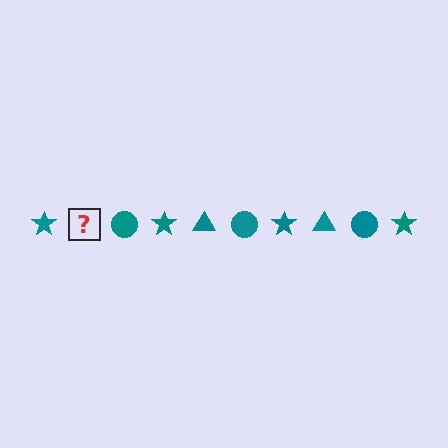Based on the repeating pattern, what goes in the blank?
The blank should be a teal triangle.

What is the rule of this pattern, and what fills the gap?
The rule is that the pattern cycles through star, triangle, circle shapes in teal. The gap should be filled with a teal triangle.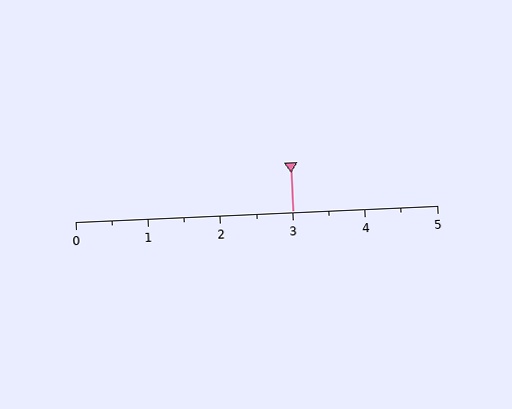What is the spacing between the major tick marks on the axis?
The major ticks are spaced 1 apart.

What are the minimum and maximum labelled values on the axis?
The axis runs from 0 to 5.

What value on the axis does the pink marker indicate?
The marker indicates approximately 3.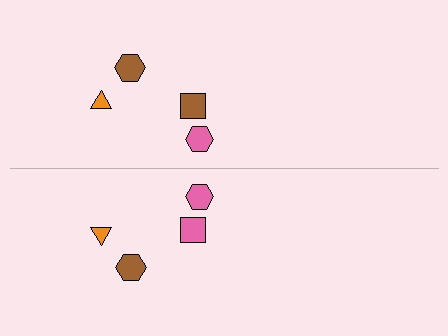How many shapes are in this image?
There are 8 shapes in this image.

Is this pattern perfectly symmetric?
No, the pattern is not perfectly symmetric. The pink square on the bottom side breaks the symmetry — its mirror counterpart is brown.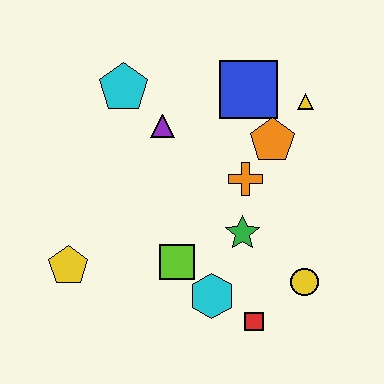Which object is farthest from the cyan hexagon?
The cyan pentagon is farthest from the cyan hexagon.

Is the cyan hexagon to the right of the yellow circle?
No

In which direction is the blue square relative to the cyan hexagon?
The blue square is above the cyan hexagon.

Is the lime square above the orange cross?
No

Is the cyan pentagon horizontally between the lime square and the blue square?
No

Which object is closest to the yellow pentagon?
The lime square is closest to the yellow pentagon.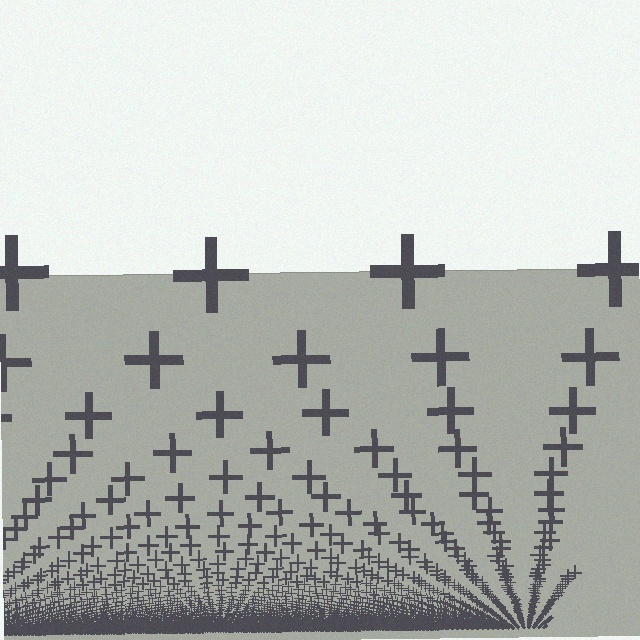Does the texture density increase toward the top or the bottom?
Density increases toward the bottom.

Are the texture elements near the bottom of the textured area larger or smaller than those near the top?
Smaller. The gradient is inverted — elements near the bottom are smaller and denser.